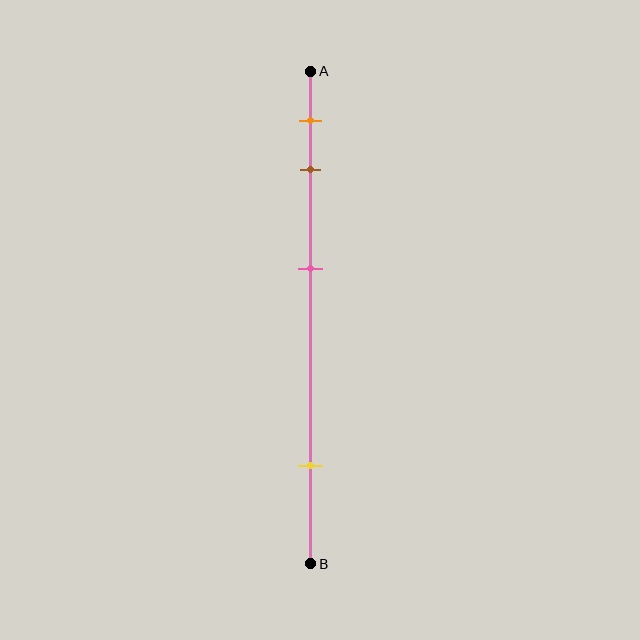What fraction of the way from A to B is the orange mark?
The orange mark is approximately 10% (0.1) of the way from A to B.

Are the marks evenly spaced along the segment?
No, the marks are not evenly spaced.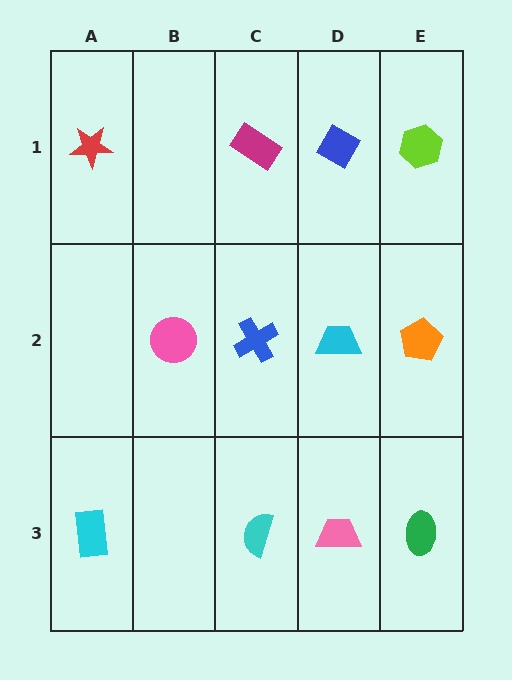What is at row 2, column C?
A blue cross.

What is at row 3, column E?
A green ellipse.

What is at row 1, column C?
A magenta rectangle.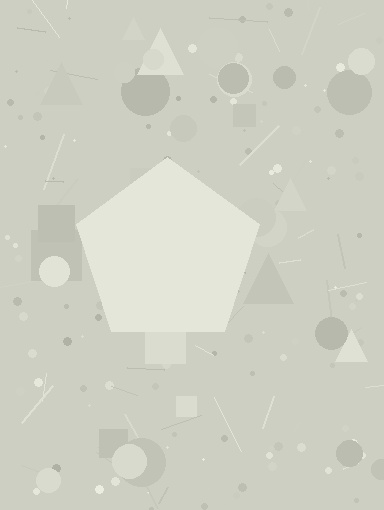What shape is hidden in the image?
A pentagon is hidden in the image.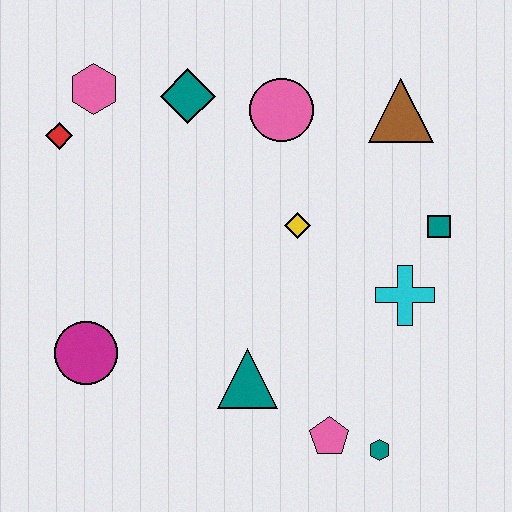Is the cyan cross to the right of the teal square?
No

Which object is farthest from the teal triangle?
The pink hexagon is farthest from the teal triangle.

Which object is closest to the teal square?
The cyan cross is closest to the teal square.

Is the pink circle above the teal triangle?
Yes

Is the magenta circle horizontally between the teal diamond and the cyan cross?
No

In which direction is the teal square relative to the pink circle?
The teal square is to the right of the pink circle.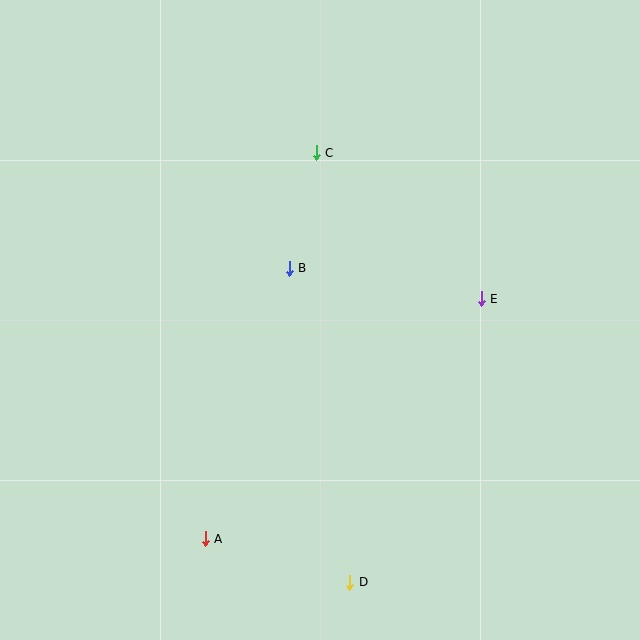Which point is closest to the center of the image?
Point B at (289, 268) is closest to the center.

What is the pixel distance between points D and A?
The distance between D and A is 151 pixels.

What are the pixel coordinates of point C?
Point C is at (316, 153).